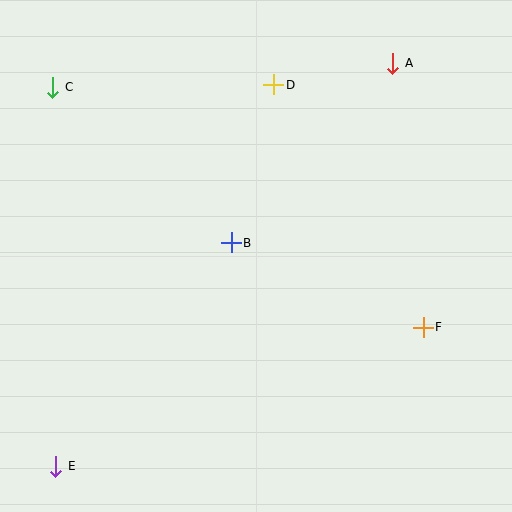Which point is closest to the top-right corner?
Point A is closest to the top-right corner.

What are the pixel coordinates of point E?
Point E is at (56, 466).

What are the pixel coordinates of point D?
Point D is at (274, 85).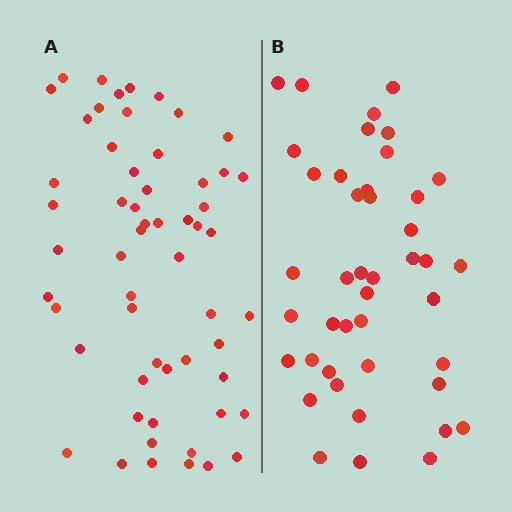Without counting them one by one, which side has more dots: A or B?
Region A (the left region) has more dots.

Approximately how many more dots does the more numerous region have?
Region A has approximately 15 more dots than region B.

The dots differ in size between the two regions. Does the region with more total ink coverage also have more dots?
No. Region B has more total ink coverage because its dots are larger, but region A actually contains more individual dots. Total area can be misleading — the number of items is what matters here.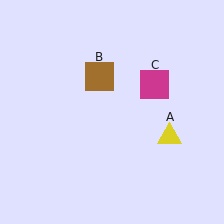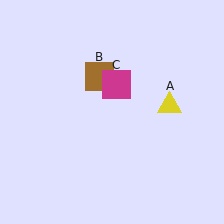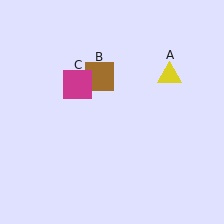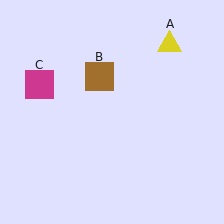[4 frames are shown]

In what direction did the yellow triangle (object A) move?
The yellow triangle (object A) moved up.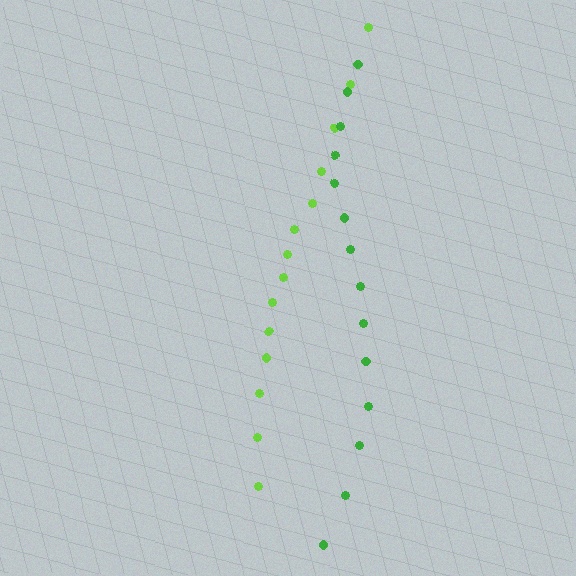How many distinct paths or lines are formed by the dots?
There are 2 distinct paths.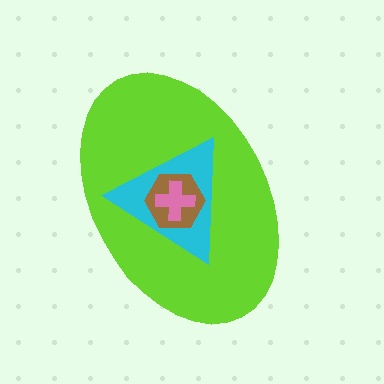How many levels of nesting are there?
4.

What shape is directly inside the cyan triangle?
The brown hexagon.